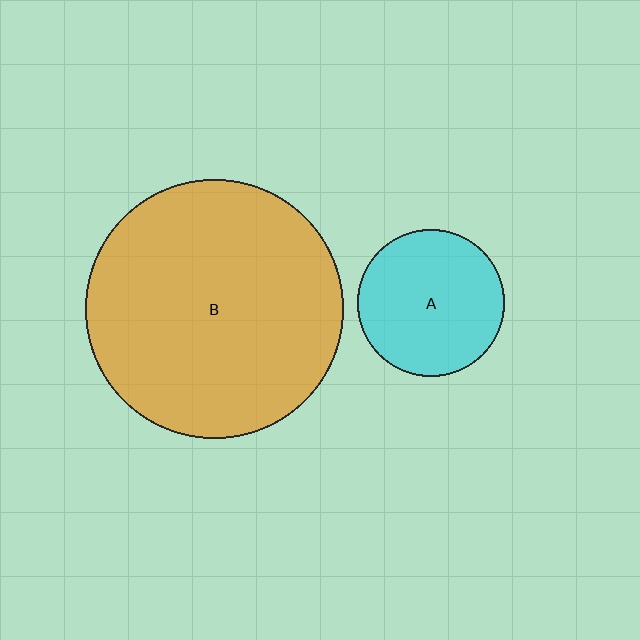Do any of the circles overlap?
No, none of the circles overlap.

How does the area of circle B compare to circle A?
Approximately 3.1 times.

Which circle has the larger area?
Circle B (orange).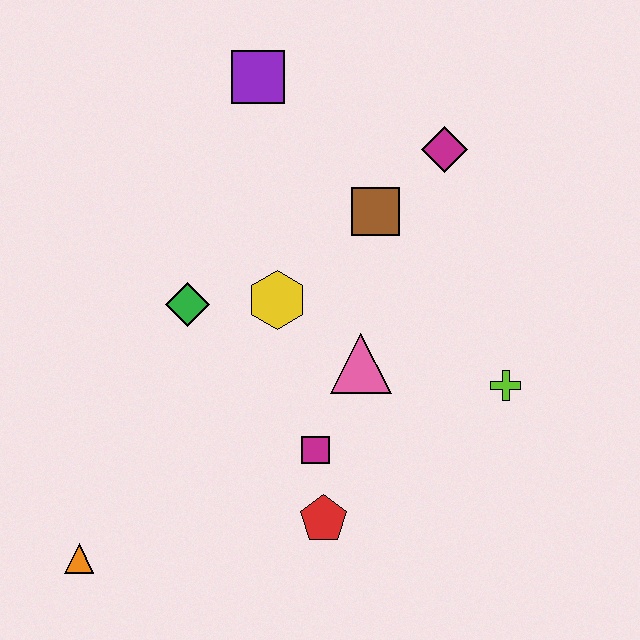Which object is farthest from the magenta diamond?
The orange triangle is farthest from the magenta diamond.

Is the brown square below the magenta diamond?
Yes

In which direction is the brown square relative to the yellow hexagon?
The brown square is to the right of the yellow hexagon.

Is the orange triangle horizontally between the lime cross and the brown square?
No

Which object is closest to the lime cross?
The pink triangle is closest to the lime cross.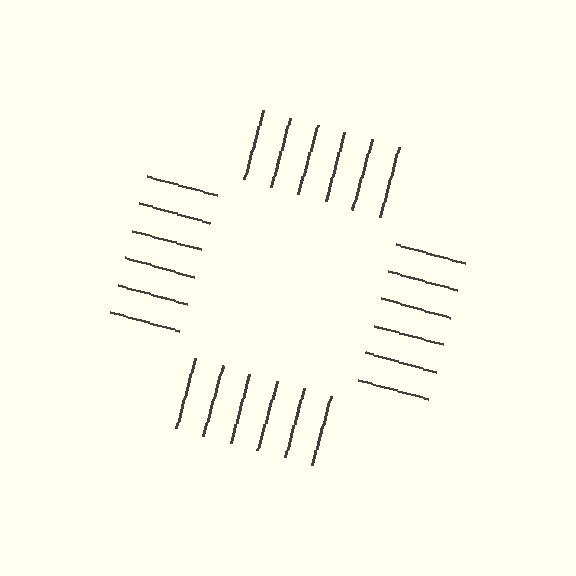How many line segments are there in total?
24 — 6 along each of the 4 edges.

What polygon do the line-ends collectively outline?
An illusory square — the line segments terminate on its edges but no continuous stroke is drawn.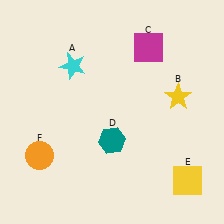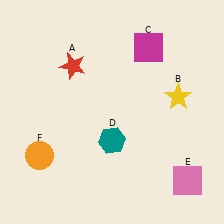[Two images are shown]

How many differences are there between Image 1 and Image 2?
There are 2 differences between the two images.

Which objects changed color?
A changed from cyan to red. E changed from yellow to pink.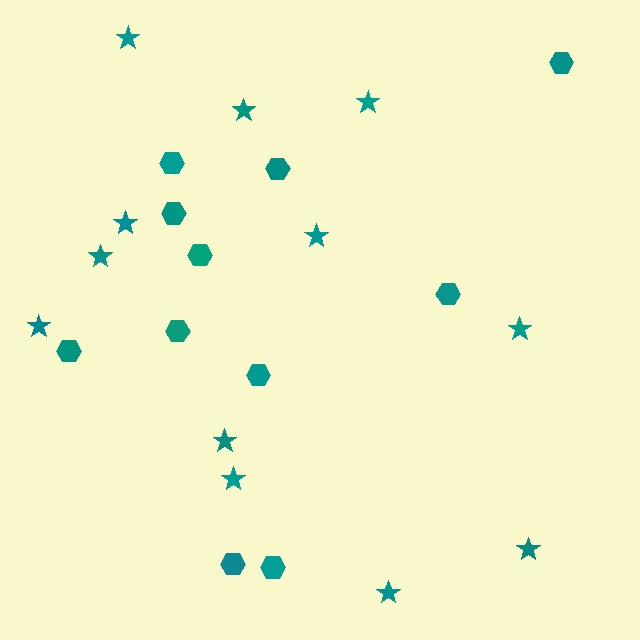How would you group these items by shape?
There are 2 groups: one group of hexagons (11) and one group of stars (12).